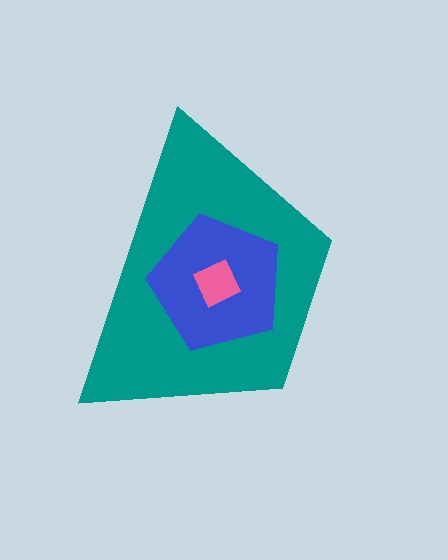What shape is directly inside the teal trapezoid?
The blue pentagon.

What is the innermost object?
The pink square.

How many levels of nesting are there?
3.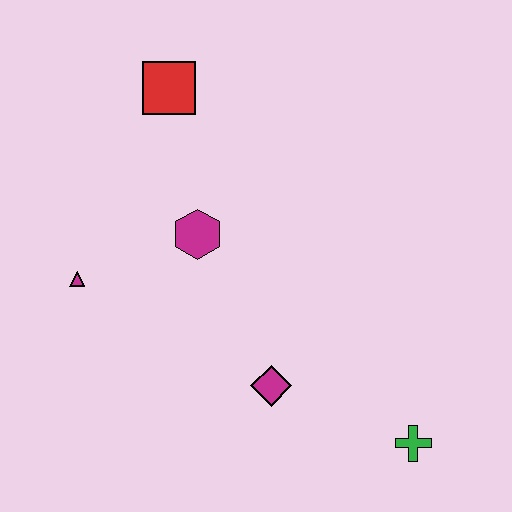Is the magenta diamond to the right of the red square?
Yes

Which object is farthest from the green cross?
The red square is farthest from the green cross.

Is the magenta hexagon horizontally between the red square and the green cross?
Yes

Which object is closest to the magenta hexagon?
The magenta triangle is closest to the magenta hexagon.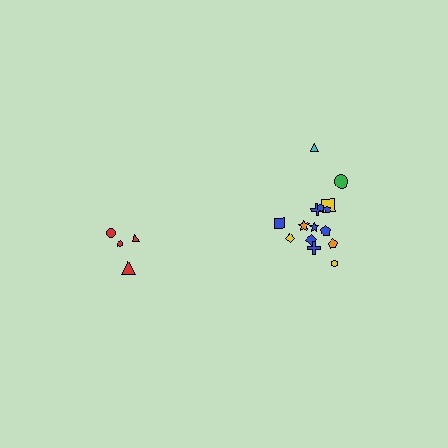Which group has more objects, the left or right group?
The right group.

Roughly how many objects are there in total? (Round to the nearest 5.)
Roughly 20 objects in total.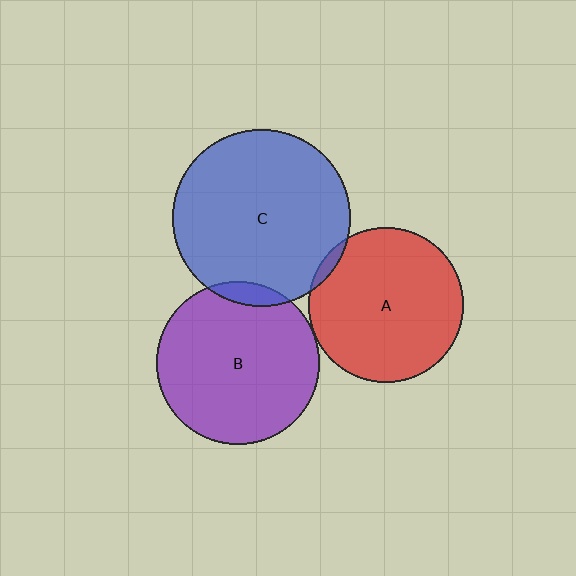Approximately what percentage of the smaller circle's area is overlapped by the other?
Approximately 5%.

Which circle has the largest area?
Circle C (blue).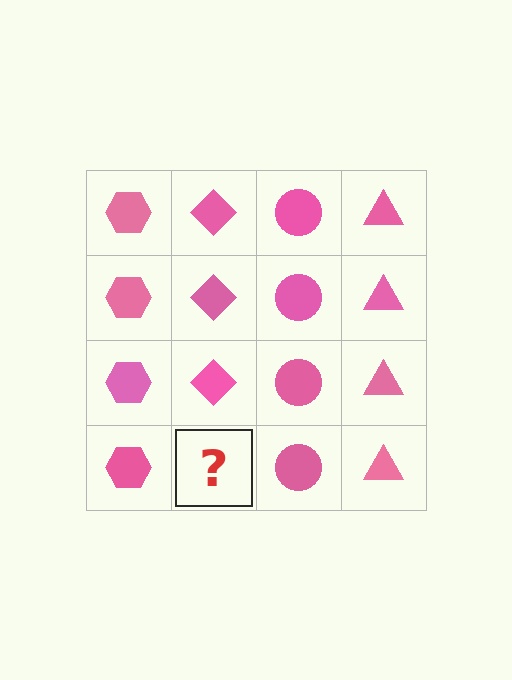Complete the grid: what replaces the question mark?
The question mark should be replaced with a pink diamond.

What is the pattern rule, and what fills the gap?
The rule is that each column has a consistent shape. The gap should be filled with a pink diamond.